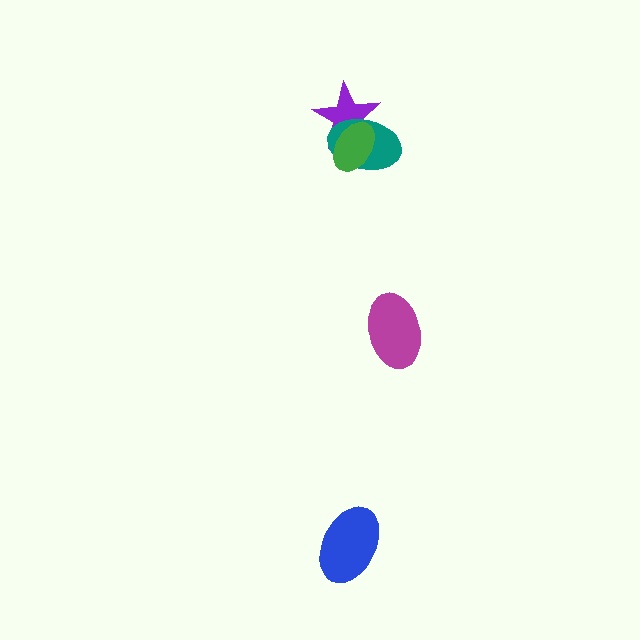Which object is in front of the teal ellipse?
The green ellipse is in front of the teal ellipse.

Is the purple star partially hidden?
Yes, it is partially covered by another shape.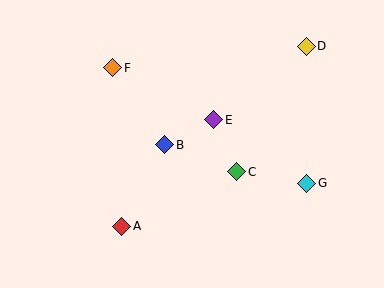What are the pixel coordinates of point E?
Point E is at (214, 120).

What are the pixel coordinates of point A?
Point A is at (122, 226).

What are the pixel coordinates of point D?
Point D is at (306, 46).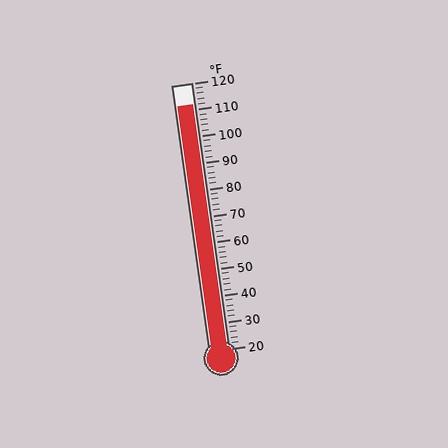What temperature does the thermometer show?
The thermometer shows approximately 112°F.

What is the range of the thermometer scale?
The thermometer scale ranges from 20°F to 120°F.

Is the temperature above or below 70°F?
The temperature is above 70°F.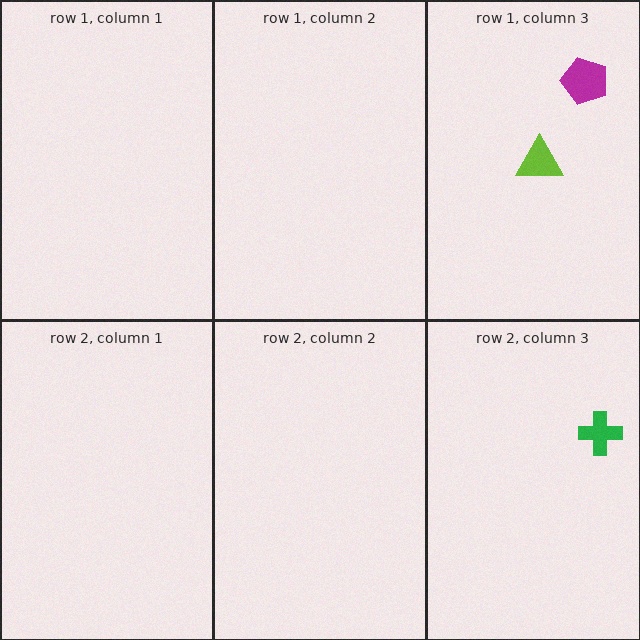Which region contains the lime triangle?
The row 1, column 3 region.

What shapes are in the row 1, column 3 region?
The lime triangle, the magenta pentagon.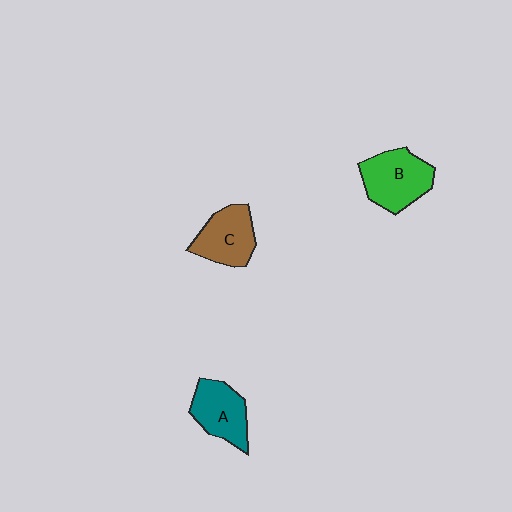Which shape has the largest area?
Shape B (green).